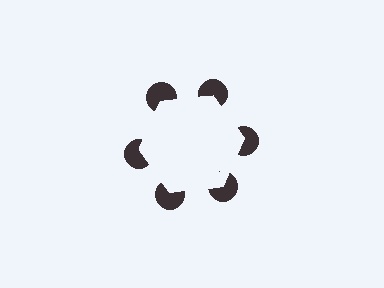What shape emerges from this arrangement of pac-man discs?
An illusory hexagon — its edges are inferred from the aligned wedge cuts in the pac-man discs, not physically drawn.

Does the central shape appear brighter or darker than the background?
It typically appears slightly brighter than the background, even though no actual brightness change is drawn.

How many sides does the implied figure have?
6 sides.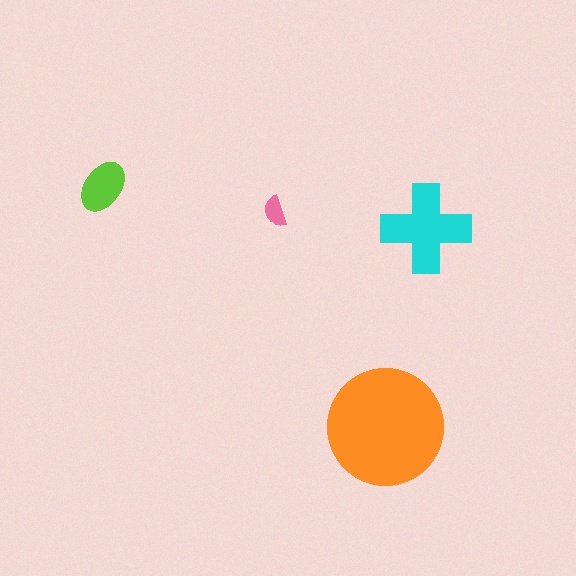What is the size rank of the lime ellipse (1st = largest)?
3rd.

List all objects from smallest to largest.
The pink semicircle, the lime ellipse, the cyan cross, the orange circle.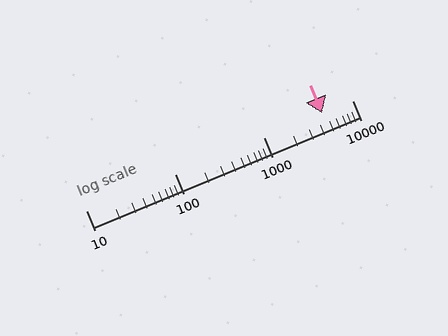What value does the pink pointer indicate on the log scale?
The pointer indicates approximately 4600.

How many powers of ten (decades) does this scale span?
The scale spans 3 decades, from 10 to 10000.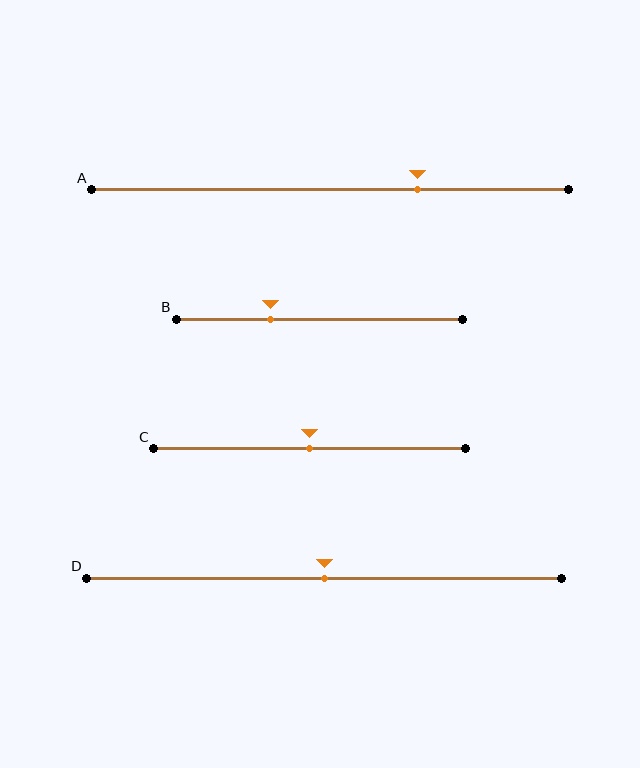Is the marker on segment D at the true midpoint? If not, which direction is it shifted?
Yes, the marker on segment D is at the true midpoint.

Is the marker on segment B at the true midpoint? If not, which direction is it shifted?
No, the marker on segment B is shifted to the left by about 17% of the segment length.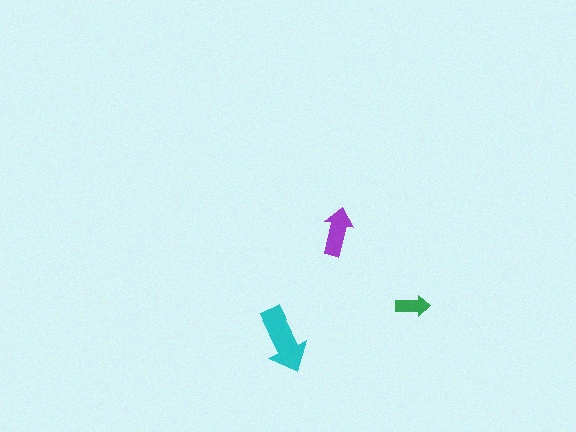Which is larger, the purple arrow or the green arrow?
The purple one.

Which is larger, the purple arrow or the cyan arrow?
The cyan one.